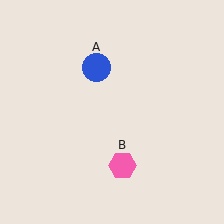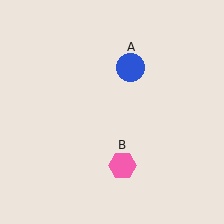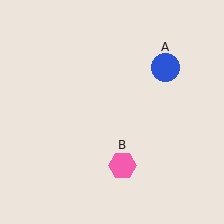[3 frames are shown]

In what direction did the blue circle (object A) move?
The blue circle (object A) moved right.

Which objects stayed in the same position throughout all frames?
Pink hexagon (object B) remained stationary.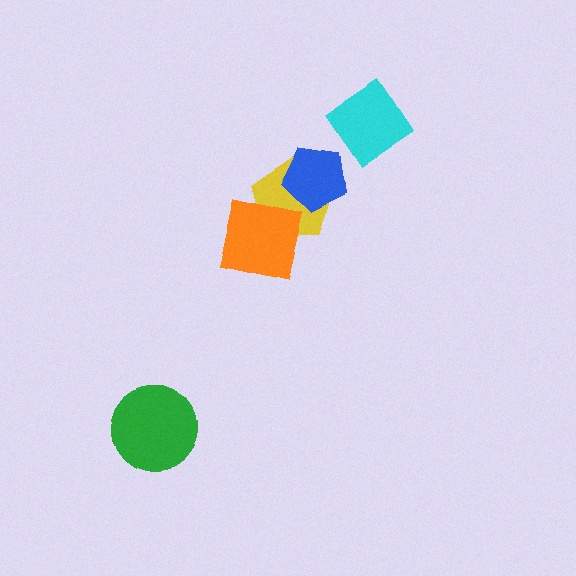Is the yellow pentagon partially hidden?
Yes, it is partially covered by another shape.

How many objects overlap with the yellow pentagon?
2 objects overlap with the yellow pentagon.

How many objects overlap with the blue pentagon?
1 object overlaps with the blue pentagon.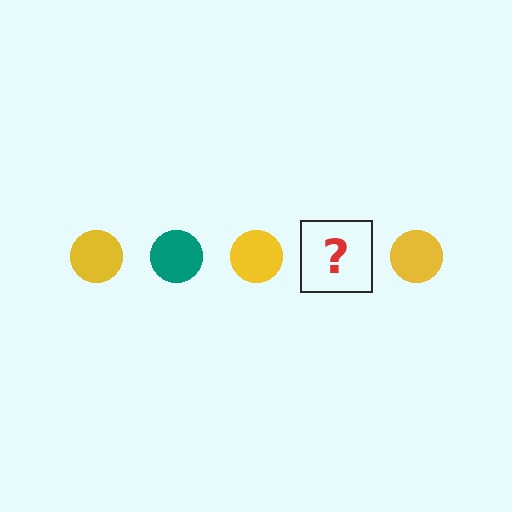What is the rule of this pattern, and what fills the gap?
The rule is that the pattern cycles through yellow, teal circles. The gap should be filled with a teal circle.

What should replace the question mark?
The question mark should be replaced with a teal circle.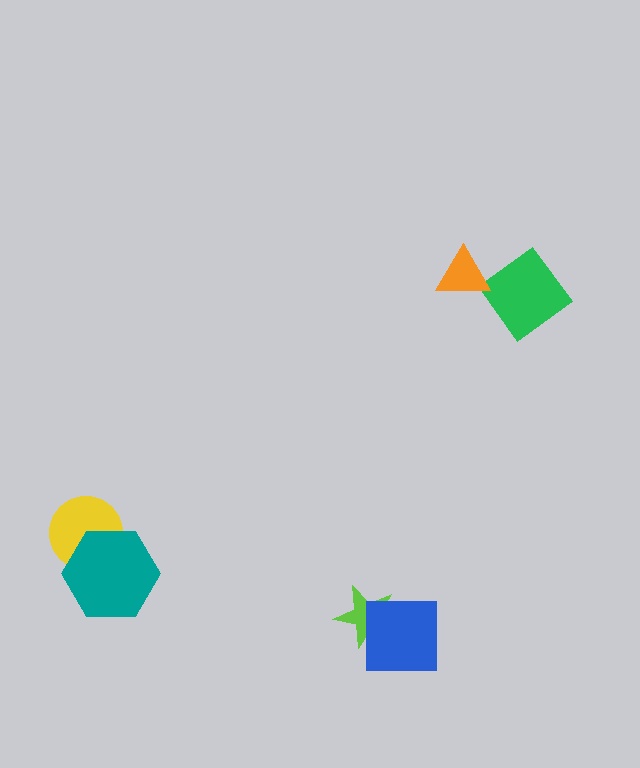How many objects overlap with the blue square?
1 object overlaps with the blue square.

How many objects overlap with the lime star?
1 object overlaps with the lime star.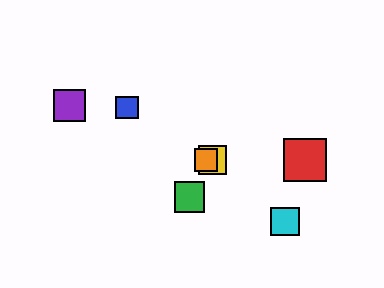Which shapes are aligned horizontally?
The red square, the yellow square, the orange square are aligned horizontally.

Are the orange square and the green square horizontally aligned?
No, the orange square is at y≈160 and the green square is at y≈197.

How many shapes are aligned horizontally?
3 shapes (the red square, the yellow square, the orange square) are aligned horizontally.